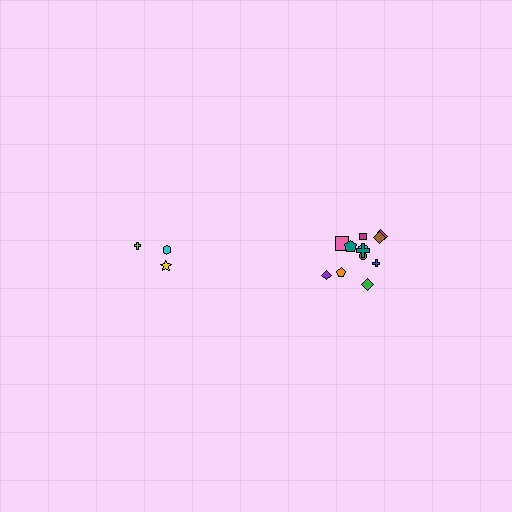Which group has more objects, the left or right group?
The right group.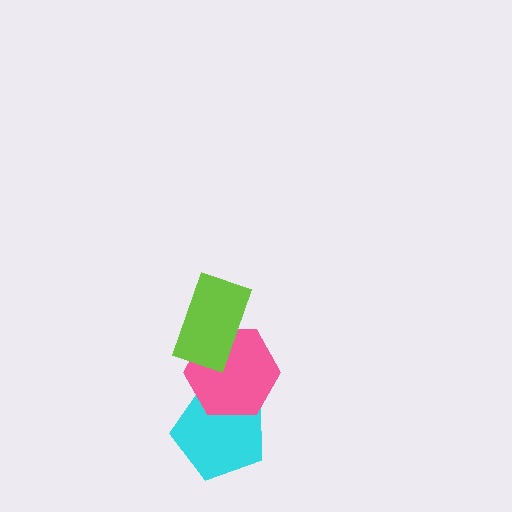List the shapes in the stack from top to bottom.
From top to bottom: the lime rectangle, the pink hexagon, the cyan pentagon.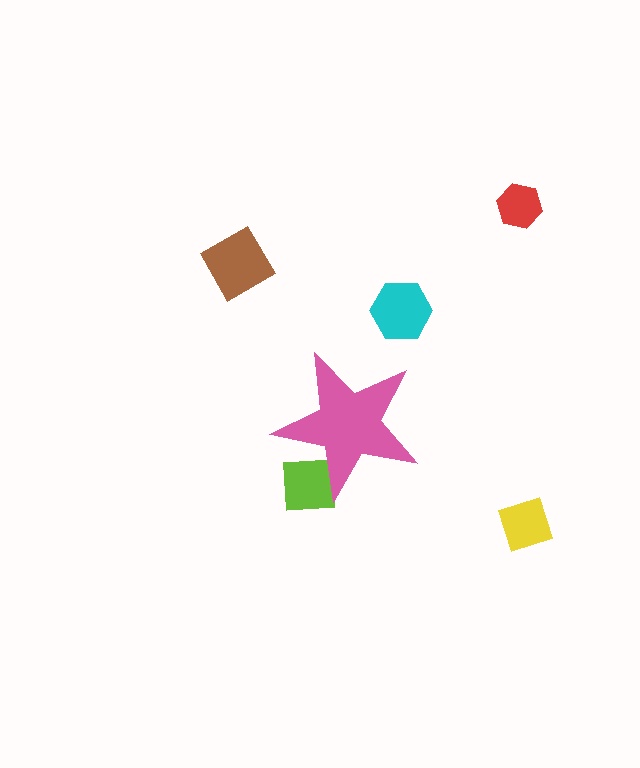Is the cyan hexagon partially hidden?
No, the cyan hexagon is fully visible.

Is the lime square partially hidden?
Yes, the lime square is partially hidden behind the pink star.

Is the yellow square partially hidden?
No, the yellow square is fully visible.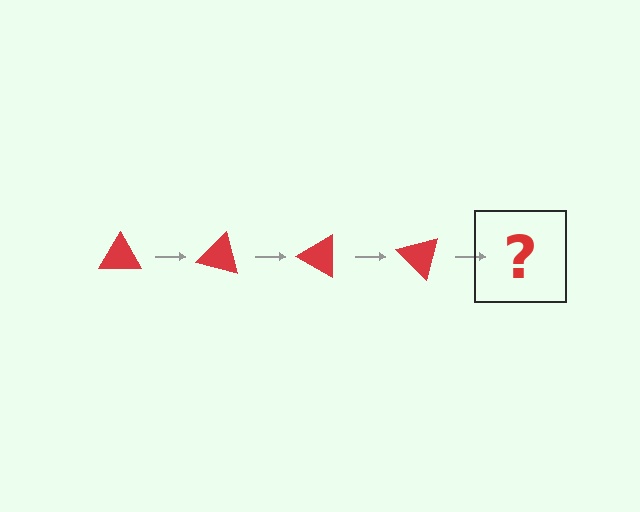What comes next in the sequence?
The next element should be a red triangle rotated 60 degrees.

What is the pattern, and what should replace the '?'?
The pattern is that the triangle rotates 15 degrees each step. The '?' should be a red triangle rotated 60 degrees.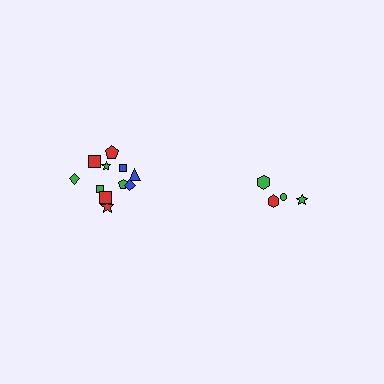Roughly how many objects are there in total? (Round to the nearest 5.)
Roughly 15 objects in total.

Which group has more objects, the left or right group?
The left group.